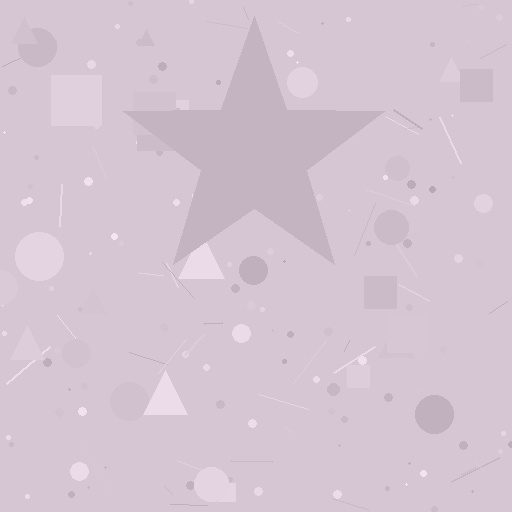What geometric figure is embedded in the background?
A star is embedded in the background.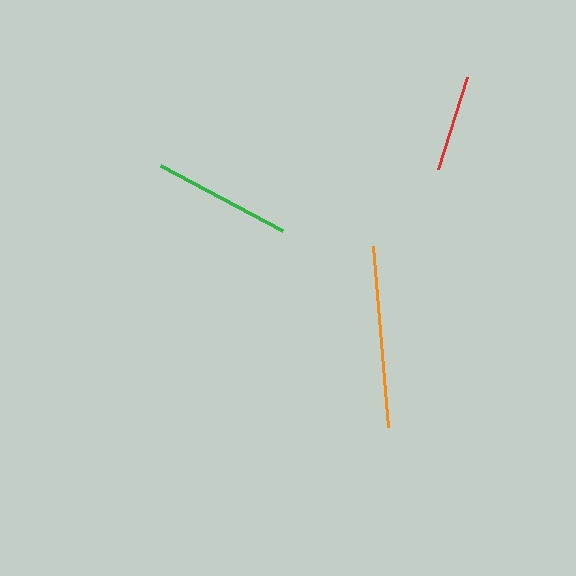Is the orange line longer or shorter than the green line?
The orange line is longer than the green line.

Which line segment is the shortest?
The red line is the shortest at approximately 96 pixels.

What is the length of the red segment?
The red segment is approximately 96 pixels long.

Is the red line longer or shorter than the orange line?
The orange line is longer than the red line.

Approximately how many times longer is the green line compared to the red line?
The green line is approximately 1.4 times the length of the red line.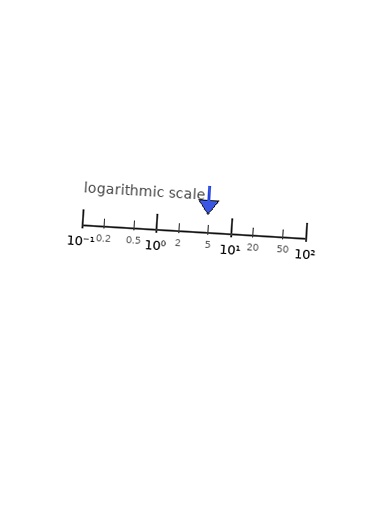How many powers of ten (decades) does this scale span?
The scale spans 3 decades, from 0.1 to 100.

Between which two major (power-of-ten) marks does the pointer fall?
The pointer is between 1 and 10.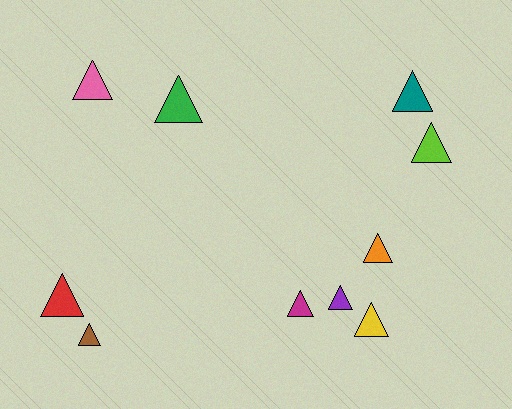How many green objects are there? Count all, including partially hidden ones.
There is 1 green object.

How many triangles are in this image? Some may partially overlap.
There are 10 triangles.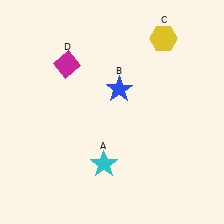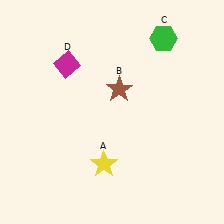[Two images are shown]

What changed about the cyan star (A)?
In Image 1, A is cyan. In Image 2, it changed to yellow.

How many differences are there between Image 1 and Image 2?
There are 3 differences between the two images.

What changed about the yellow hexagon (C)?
In Image 1, C is yellow. In Image 2, it changed to green.